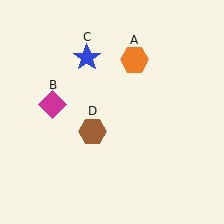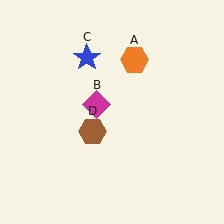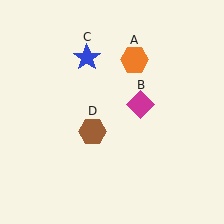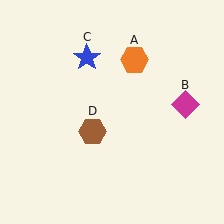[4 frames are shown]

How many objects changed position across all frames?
1 object changed position: magenta diamond (object B).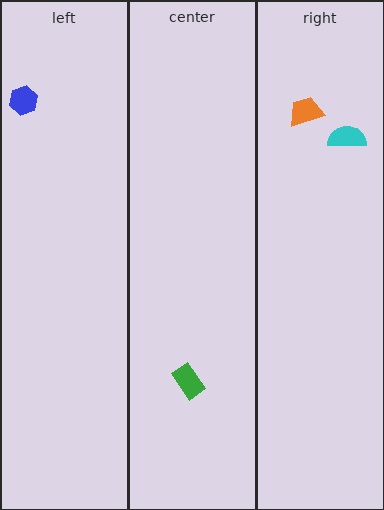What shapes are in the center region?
The green rectangle.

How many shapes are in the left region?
1.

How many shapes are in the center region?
1.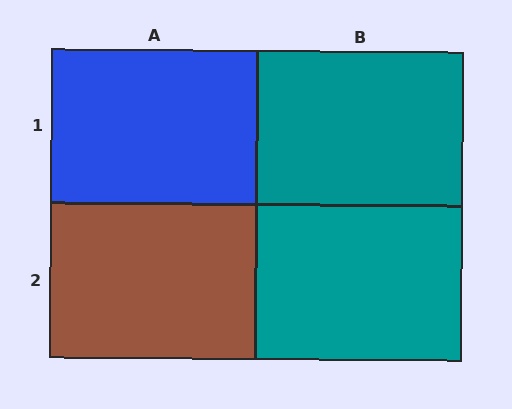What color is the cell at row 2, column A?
Brown.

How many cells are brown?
1 cell is brown.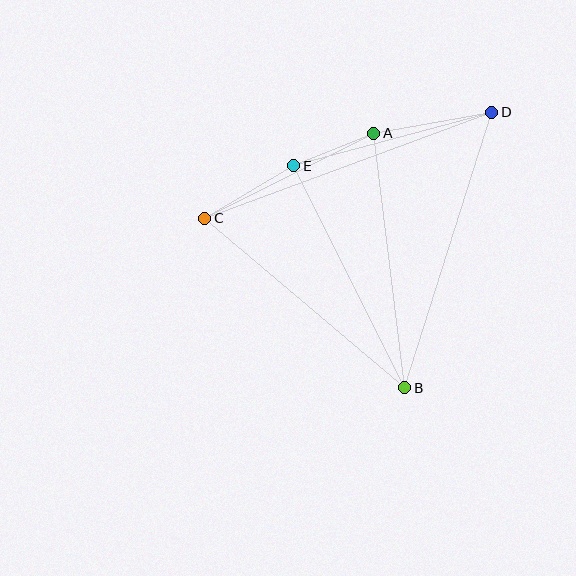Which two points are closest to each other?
Points A and E are closest to each other.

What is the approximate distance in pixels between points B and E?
The distance between B and E is approximately 248 pixels.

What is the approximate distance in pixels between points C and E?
The distance between C and E is approximately 103 pixels.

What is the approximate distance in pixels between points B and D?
The distance between B and D is approximately 289 pixels.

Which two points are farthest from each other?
Points C and D are farthest from each other.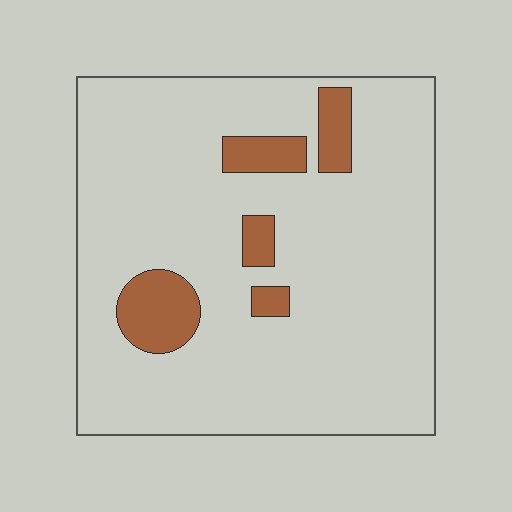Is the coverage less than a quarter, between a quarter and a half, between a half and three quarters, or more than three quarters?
Less than a quarter.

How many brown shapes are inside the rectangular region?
5.